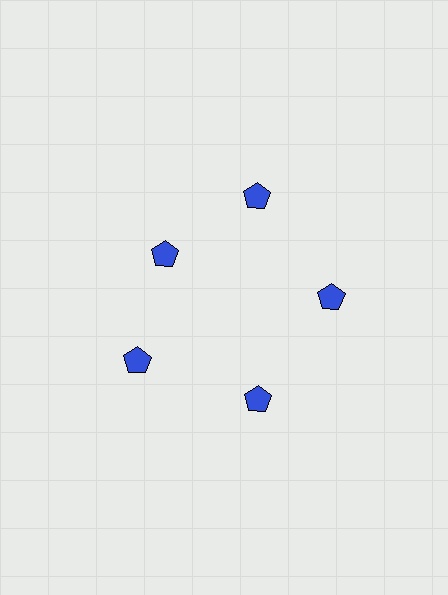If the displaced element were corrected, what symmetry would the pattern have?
It would have 5-fold rotational symmetry — the pattern would map onto itself every 72 degrees.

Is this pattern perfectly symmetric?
No. The 5 blue pentagons are arranged in a ring, but one element near the 10 o'clock position is pulled inward toward the center, breaking the 5-fold rotational symmetry.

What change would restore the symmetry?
The symmetry would be restored by moving it outward, back onto the ring so that all 5 pentagons sit at equal angles and equal distance from the center.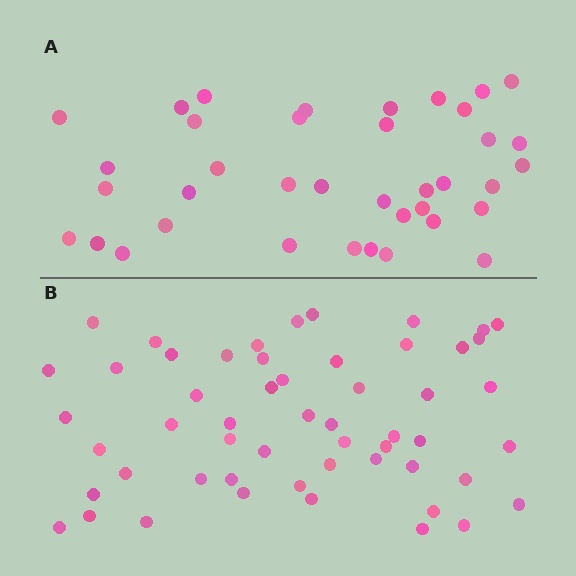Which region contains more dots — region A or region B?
Region B (the bottom region) has more dots.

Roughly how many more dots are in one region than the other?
Region B has approximately 15 more dots than region A.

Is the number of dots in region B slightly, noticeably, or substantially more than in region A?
Region B has noticeably more, but not dramatically so. The ratio is roughly 1.4 to 1.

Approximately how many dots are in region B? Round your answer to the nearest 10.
About 50 dots. (The exact count is 54, which rounds to 50.)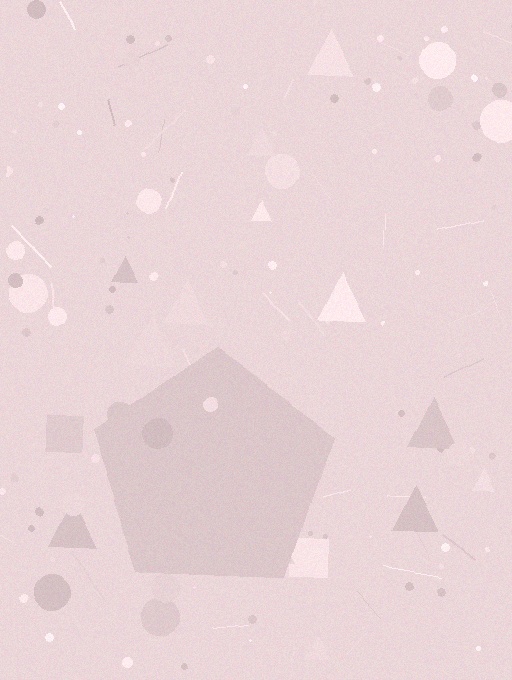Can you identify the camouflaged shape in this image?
The camouflaged shape is a pentagon.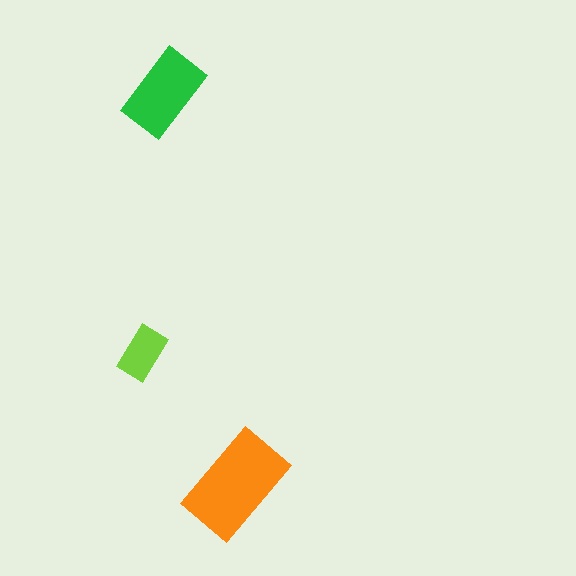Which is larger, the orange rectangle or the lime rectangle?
The orange one.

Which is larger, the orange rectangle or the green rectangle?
The orange one.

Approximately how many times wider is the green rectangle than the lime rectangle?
About 1.5 times wider.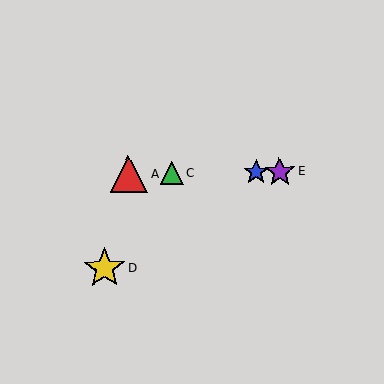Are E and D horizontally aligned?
No, E is at y≈172 and D is at y≈268.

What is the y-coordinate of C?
Object C is at y≈173.